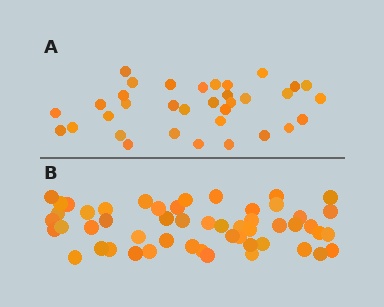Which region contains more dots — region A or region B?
Region B (the bottom region) has more dots.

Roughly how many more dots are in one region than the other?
Region B has approximately 20 more dots than region A.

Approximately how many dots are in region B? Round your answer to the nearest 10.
About 50 dots. (The exact count is 52, which rounds to 50.)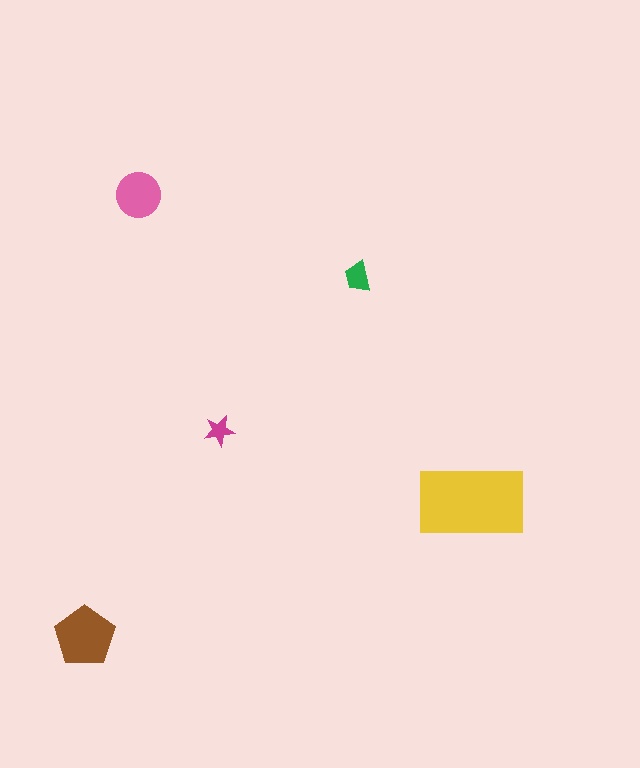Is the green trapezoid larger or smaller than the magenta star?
Larger.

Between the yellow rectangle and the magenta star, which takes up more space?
The yellow rectangle.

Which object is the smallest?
The magenta star.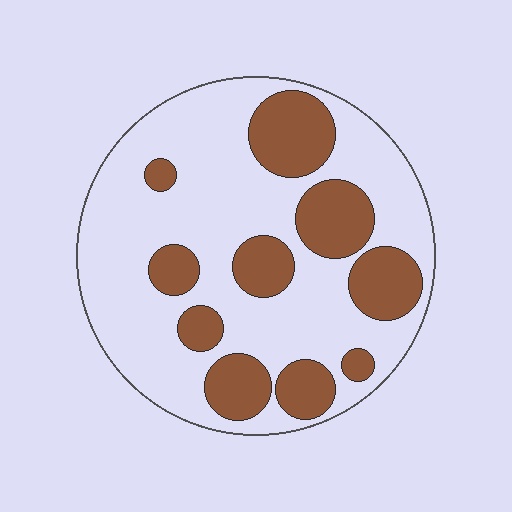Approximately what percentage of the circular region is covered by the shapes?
Approximately 30%.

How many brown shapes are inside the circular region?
10.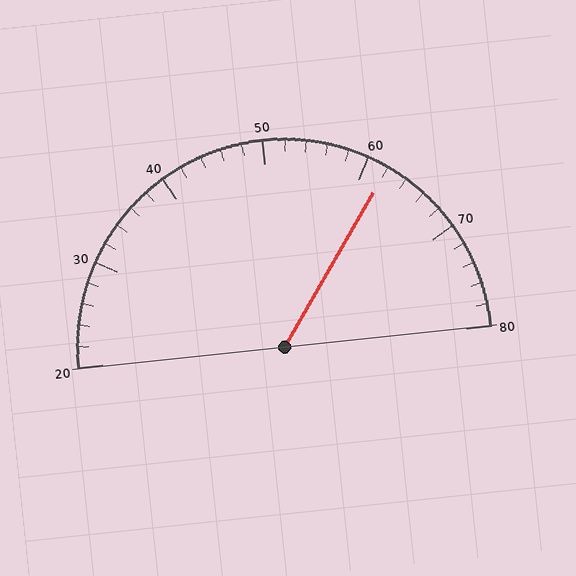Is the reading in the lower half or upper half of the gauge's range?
The reading is in the upper half of the range (20 to 80).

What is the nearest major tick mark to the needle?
The nearest major tick mark is 60.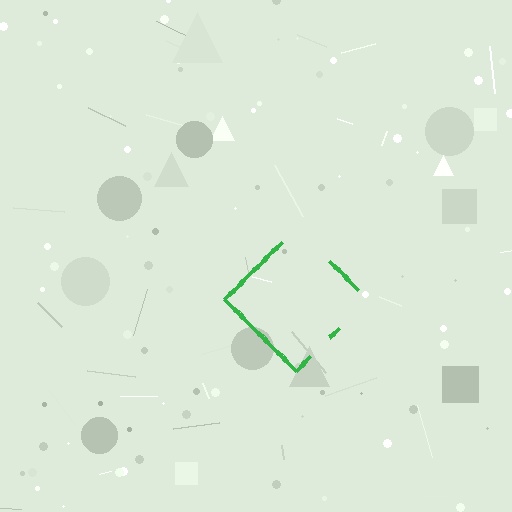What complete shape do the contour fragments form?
The contour fragments form a diamond.